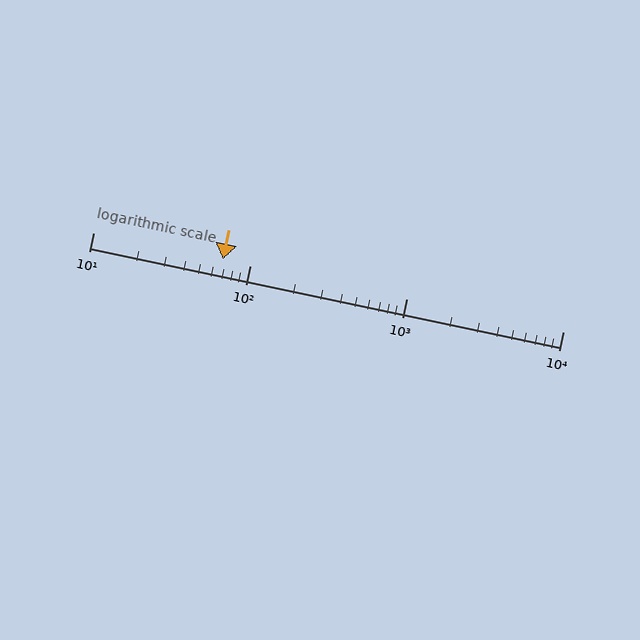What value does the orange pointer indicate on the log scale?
The pointer indicates approximately 67.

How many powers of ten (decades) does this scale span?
The scale spans 3 decades, from 10 to 10000.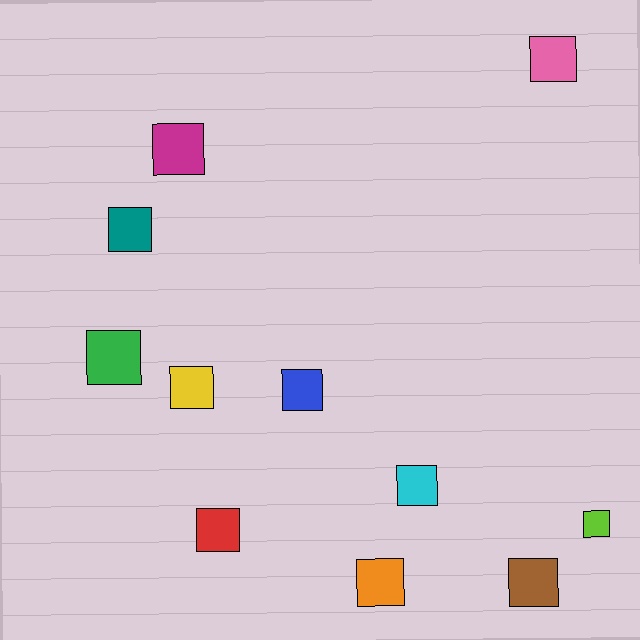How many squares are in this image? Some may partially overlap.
There are 11 squares.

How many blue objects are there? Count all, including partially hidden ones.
There is 1 blue object.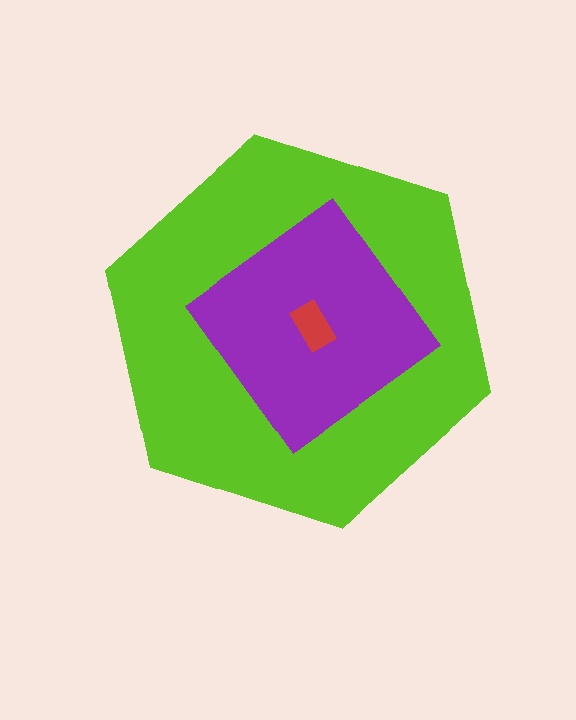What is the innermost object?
The red rectangle.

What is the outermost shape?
The lime hexagon.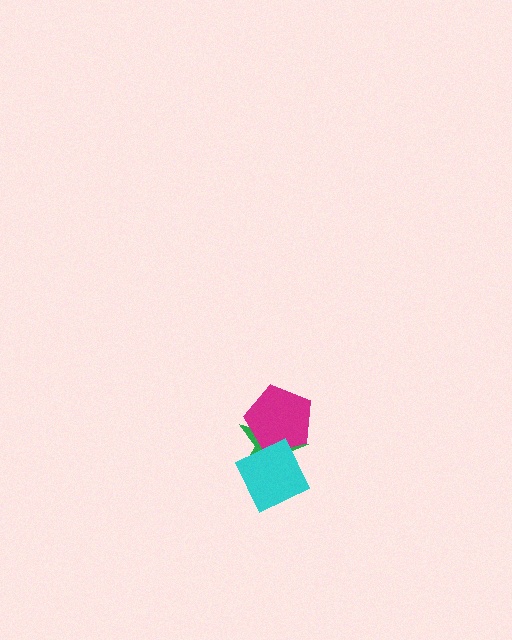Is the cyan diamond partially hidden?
No, no other shape covers it.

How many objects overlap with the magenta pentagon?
2 objects overlap with the magenta pentagon.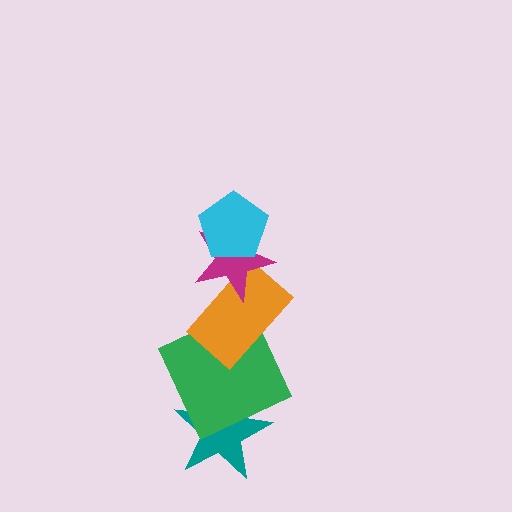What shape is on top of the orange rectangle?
The magenta star is on top of the orange rectangle.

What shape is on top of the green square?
The orange rectangle is on top of the green square.